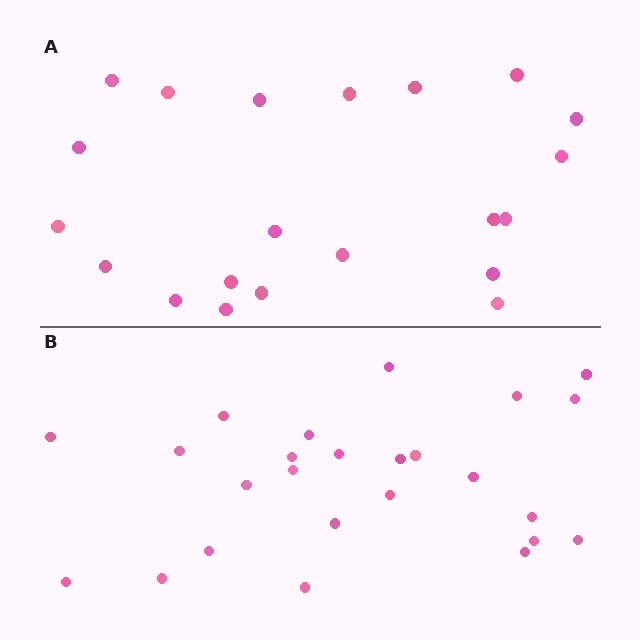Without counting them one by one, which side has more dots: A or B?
Region B (the bottom region) has more dots.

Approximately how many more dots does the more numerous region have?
Region B has about 4 more dots than region A.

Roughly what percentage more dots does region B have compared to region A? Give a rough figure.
About 20% more.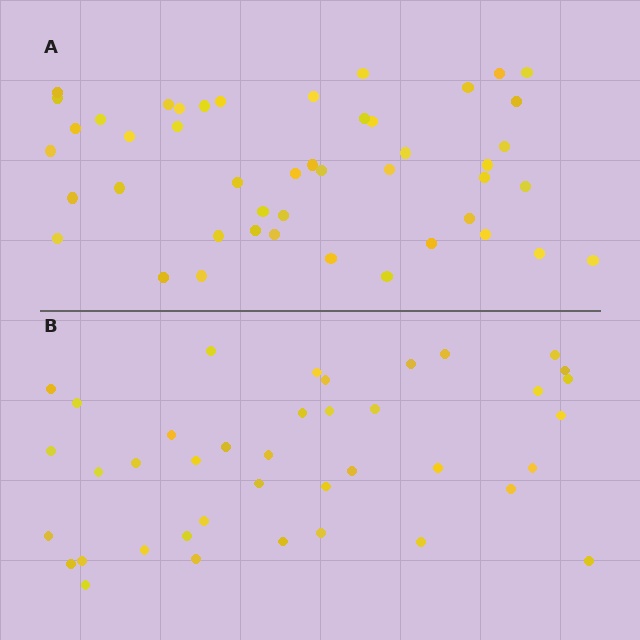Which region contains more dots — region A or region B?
Region A (the top region) has more dots.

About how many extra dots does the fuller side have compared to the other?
Region A has about 6 more dots than region B.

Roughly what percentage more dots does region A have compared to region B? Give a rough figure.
About 15% more.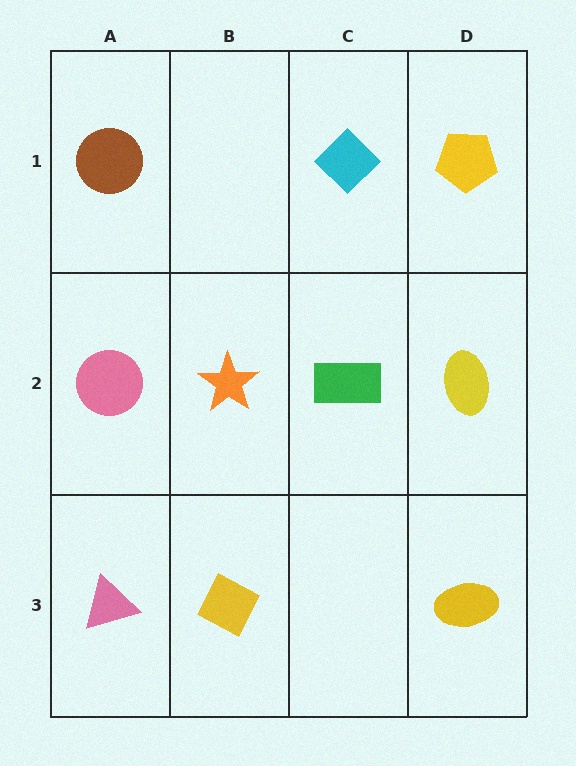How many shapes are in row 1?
3 shapes.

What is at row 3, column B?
A yellow diamond.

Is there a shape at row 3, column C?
No, that cell is empty.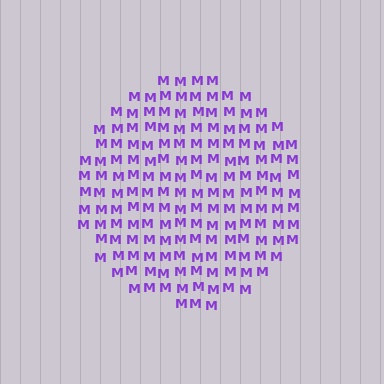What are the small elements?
The small elements are letter M's.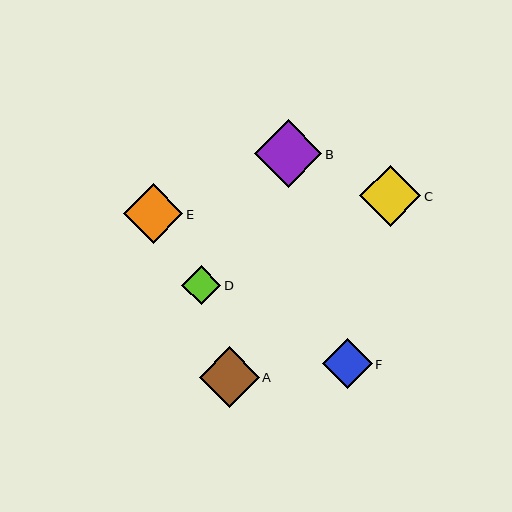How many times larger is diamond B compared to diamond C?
Diamond B is approximately 1.1 times the size of diamond C.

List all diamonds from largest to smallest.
From largest to smallest: B, C, A, E, F, D.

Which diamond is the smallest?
Diamond D is the smallest with a size of approximately 39 pixels.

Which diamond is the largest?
Diamond B is the largest with a size of approximately 68 pixels.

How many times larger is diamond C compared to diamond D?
Diamond C is approximately 1.6 times the size of diamond D.